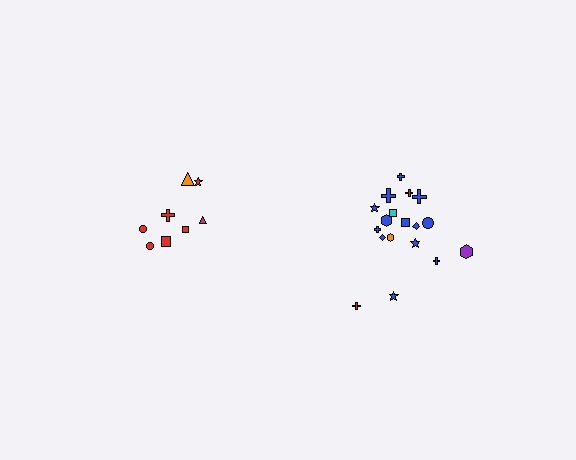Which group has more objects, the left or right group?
The right group.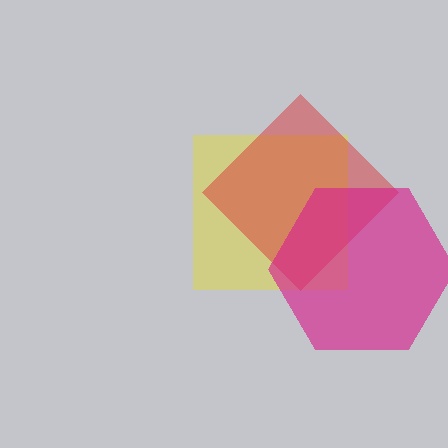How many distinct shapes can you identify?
There are 3 distinct shapes: a yellow square, a red diamond, a magenta hexagon.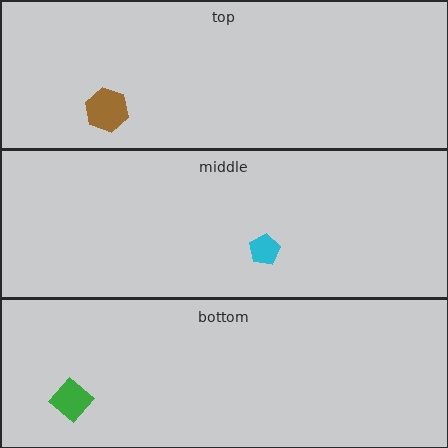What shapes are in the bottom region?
The green diamond.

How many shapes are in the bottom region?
1.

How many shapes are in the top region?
1.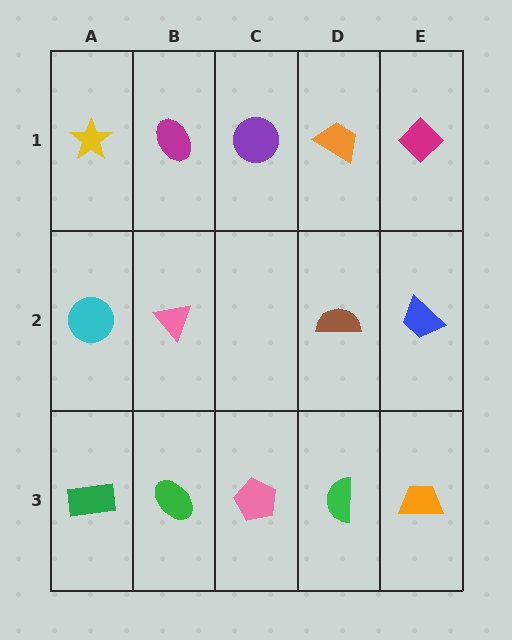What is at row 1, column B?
A magenta ellipse.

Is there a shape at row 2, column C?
No, that cell is empty.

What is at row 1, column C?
A purple circle.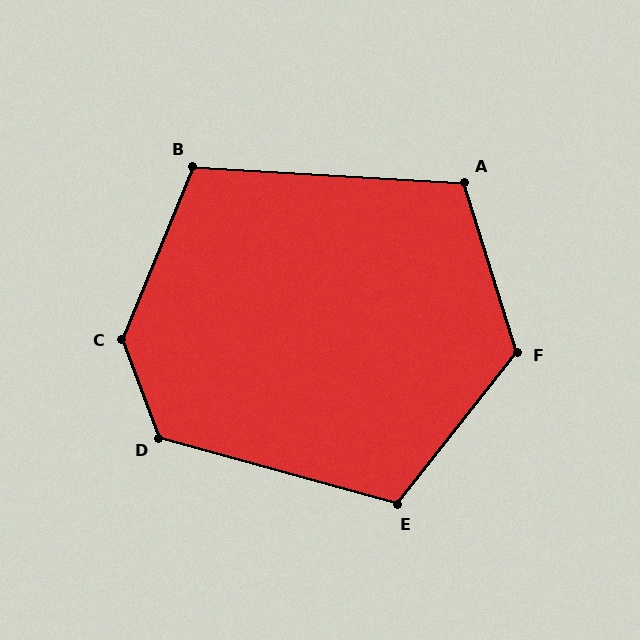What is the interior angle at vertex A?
Approximately 110 degrees (obtuse).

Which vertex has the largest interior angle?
C, at approximately 137 degrees.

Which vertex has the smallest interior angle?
B, at approximately 109 degrees.